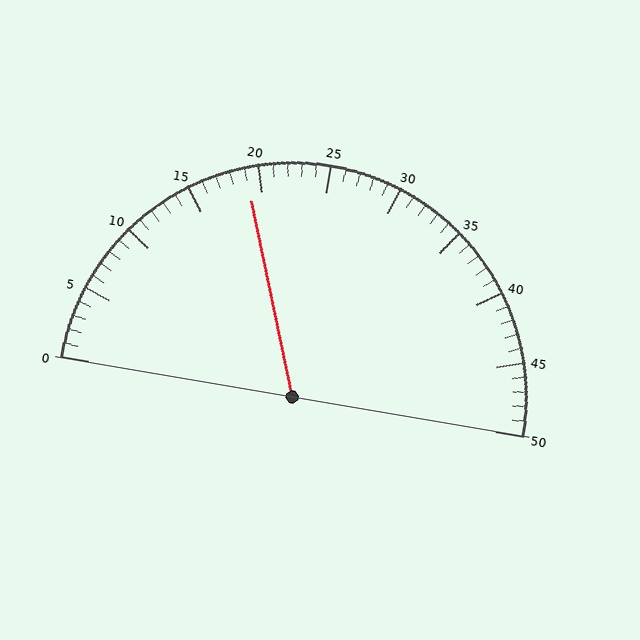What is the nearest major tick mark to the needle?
The nearest major tick mark is 20.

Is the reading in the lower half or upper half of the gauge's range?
The reading is in the lower half of the range (0 to 50).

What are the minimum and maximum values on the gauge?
The gauge ranges from 0 to 50.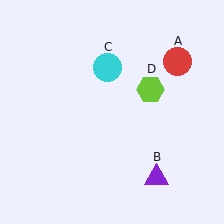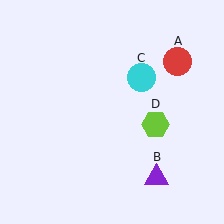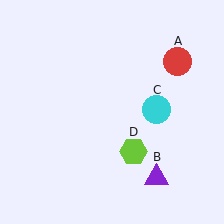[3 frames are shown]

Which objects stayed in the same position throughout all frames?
Red circle (object A) and purple triangle (object B) remained stationary.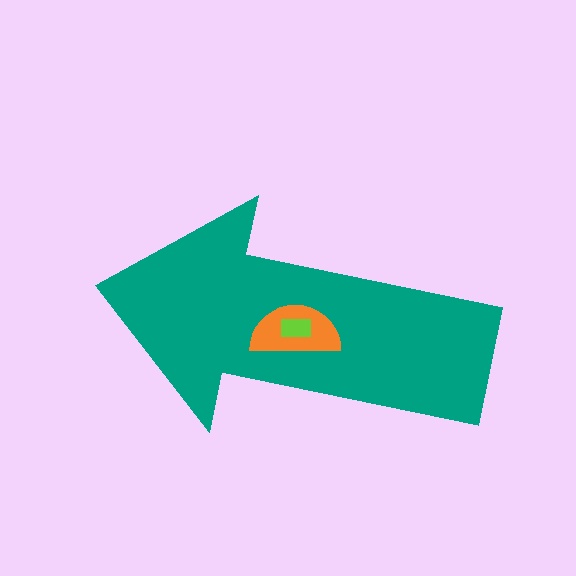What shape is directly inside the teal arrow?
The orange semicircle.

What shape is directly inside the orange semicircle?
The lime rectangle.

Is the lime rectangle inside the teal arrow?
Yes.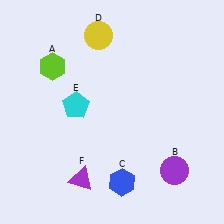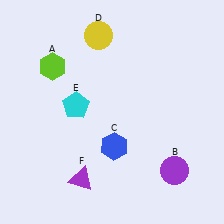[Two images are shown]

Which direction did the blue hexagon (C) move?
The blue hexagon (C) moved up.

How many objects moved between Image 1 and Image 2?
1 object moved between the two images.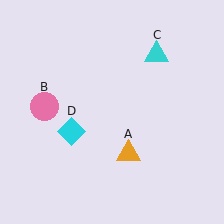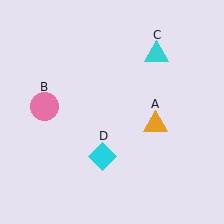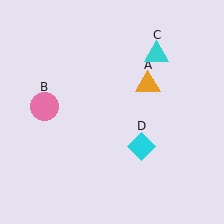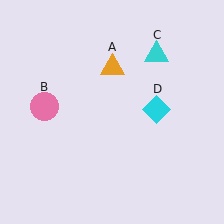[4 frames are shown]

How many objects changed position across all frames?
2 objects changed position: orange triangle (object A), cyan diamond (object D).